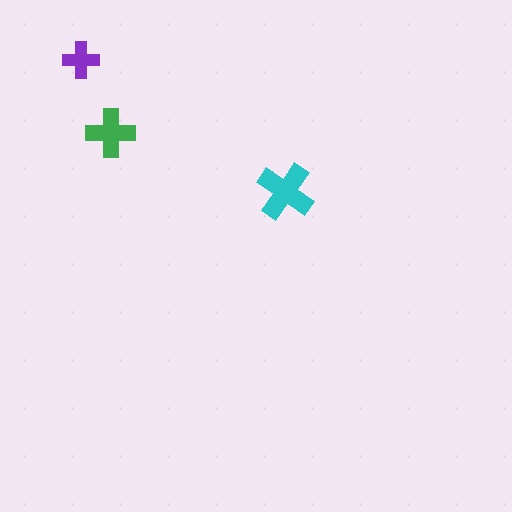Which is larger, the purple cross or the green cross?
The green one.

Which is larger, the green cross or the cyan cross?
The cyan one.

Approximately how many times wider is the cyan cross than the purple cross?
About 1.5 times wider.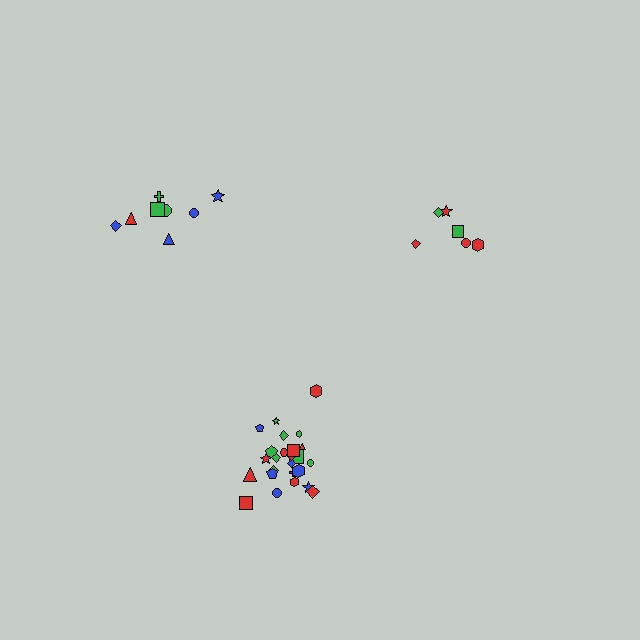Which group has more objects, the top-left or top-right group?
The top-left group.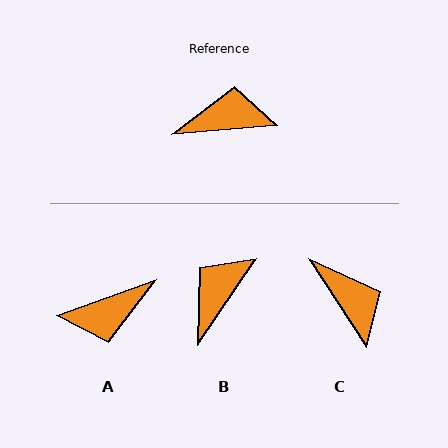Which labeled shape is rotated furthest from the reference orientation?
A, about 165 degrees away.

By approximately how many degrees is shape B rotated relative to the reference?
Approximately 51 degrees counter-clockwise.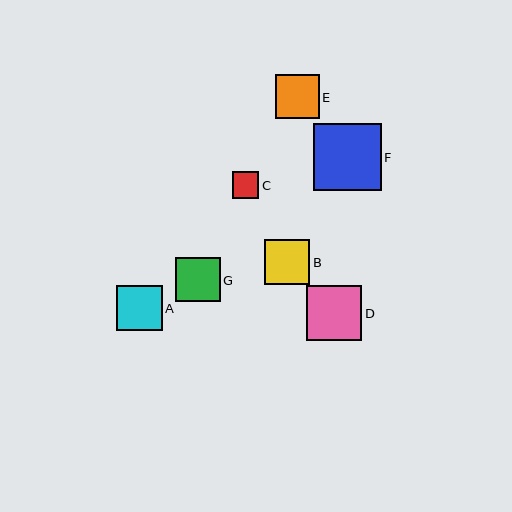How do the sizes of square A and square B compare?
Square A and square B are approximately the same size.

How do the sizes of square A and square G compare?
Square A and square G are approximately the same size.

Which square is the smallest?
Square C is the smallest with a size of approximately 27 pixels.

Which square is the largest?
Square F is the largest with a size of approximately 67 pixels.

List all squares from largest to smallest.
From largest to smallest: F, D, A, B, G, E, C.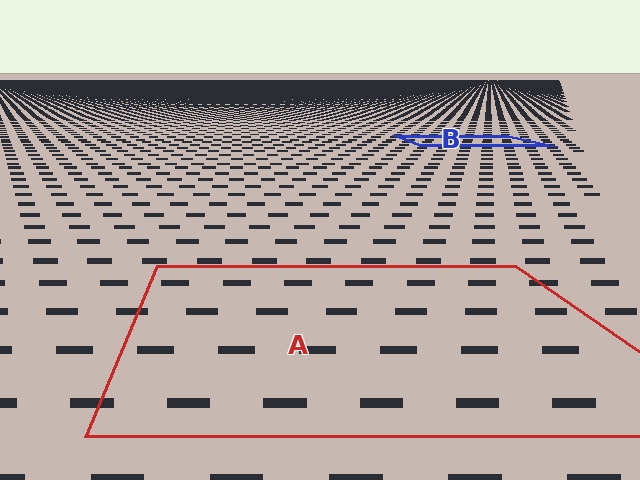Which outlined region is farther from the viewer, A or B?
Region B is farther from the viewer — the texture elements inside it appear smaller and more densely packed.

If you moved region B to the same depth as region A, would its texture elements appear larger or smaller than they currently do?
They would appear larger. At a closer depth, the same texture elements are projected at a bigger on-screen size.